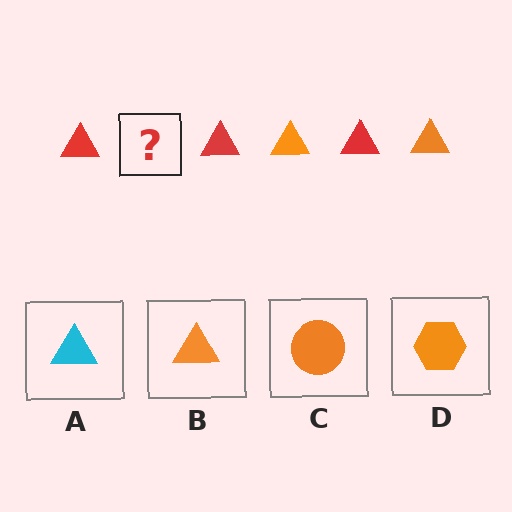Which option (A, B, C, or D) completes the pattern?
B.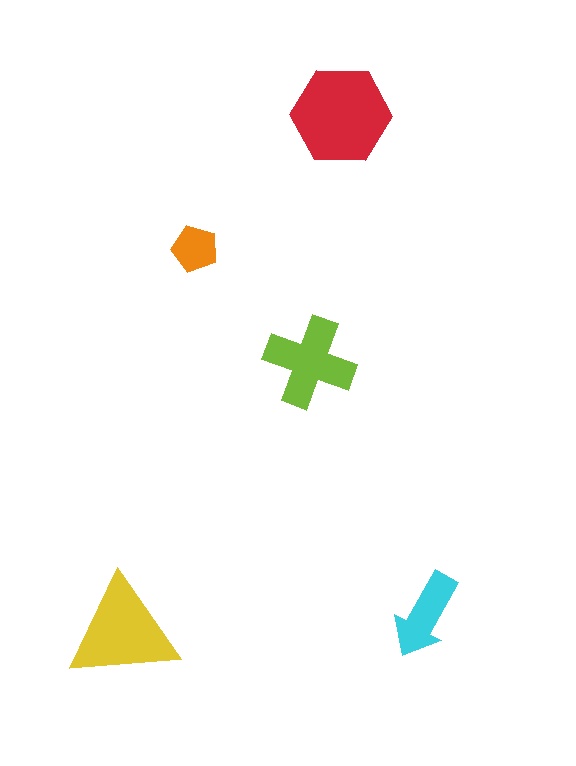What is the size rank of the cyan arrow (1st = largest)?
4th.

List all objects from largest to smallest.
The red hexagon, the yellow triangle, the lime cross, the cyan arrow, the orange pentagon.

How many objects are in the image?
There are 5 objects in the image.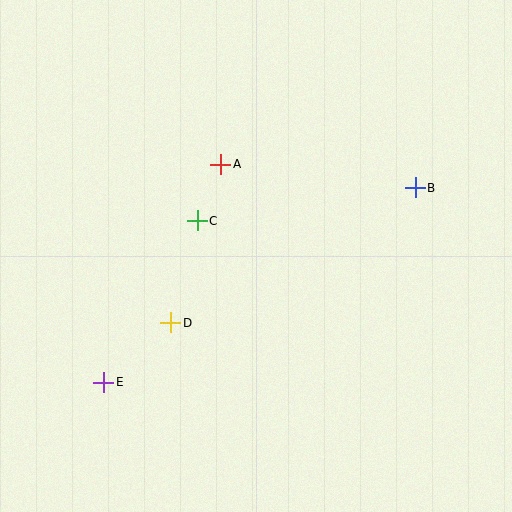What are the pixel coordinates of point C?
Point C is at (197, 221).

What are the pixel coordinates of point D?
Point D is at (171, 323).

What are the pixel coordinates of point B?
Point B is at (415, 188).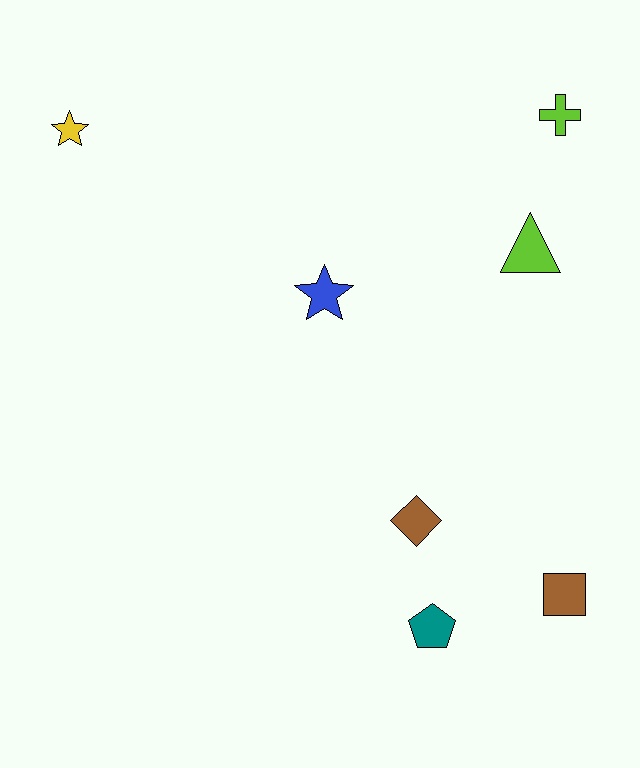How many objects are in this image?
There are 7 objects.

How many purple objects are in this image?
There are no purple objects.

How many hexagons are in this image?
There are no hexagons.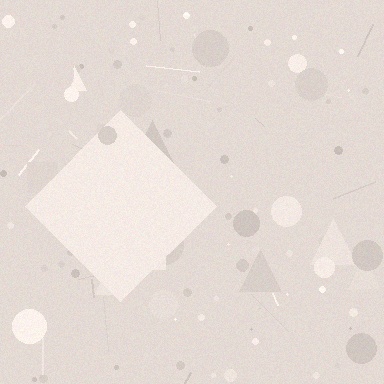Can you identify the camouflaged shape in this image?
The camouflaged shape is a diamond.